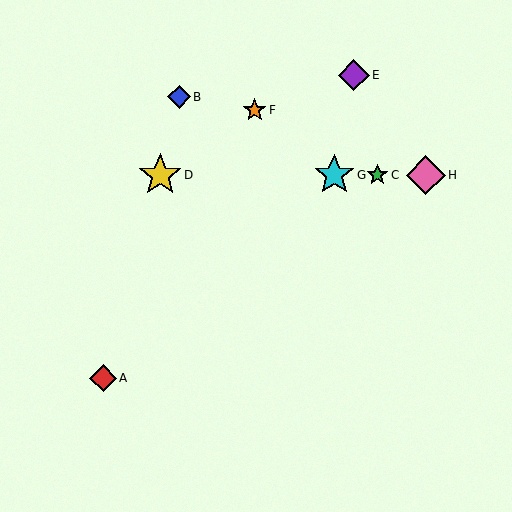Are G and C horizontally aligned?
Yes, both are at y≈175.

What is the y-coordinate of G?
Object G is at y≈175.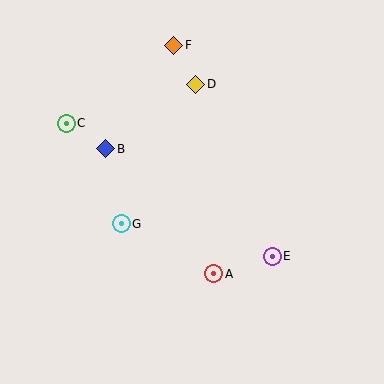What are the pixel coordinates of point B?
Point B is at (106, 149).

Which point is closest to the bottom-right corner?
Point E is closest to the bottom-right corner.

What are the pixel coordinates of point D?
Point D is at (196, 84).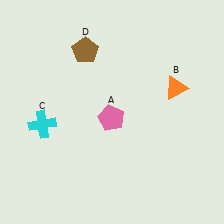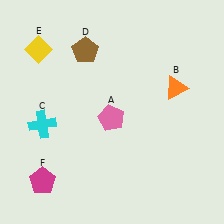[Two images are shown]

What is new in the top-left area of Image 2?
A yellow diamond (E) was added in the top-left area of Image 2.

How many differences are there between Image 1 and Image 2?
There are 2 differences between the two images.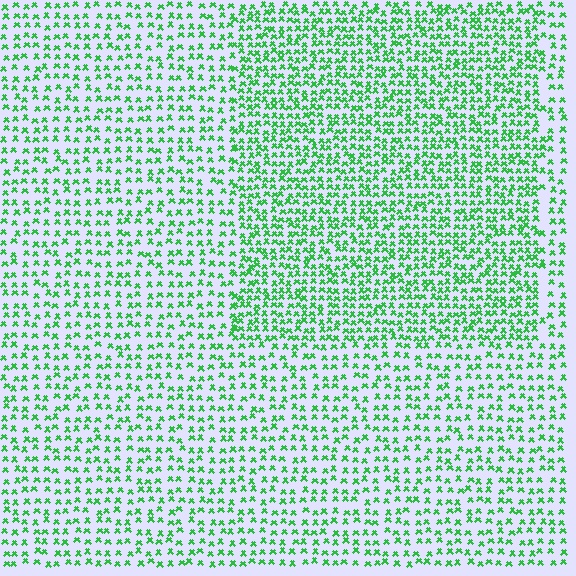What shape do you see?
I see a rectangle.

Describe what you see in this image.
The image contains small green elements arranged at two different densities. A rectangle-shaped region is visible where the elements are more densely packed than the surrounding area.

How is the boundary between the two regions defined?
The boundary is defined by a change in element density (approximately 1.7x ratio). All elements are the same color, size, and shape.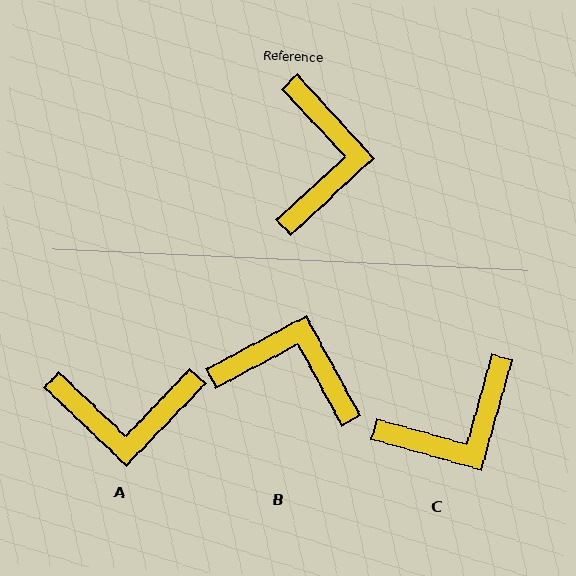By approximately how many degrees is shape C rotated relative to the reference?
Approximately 58 degrees clockwise.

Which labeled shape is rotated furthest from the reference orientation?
A, about 86 degrees away.